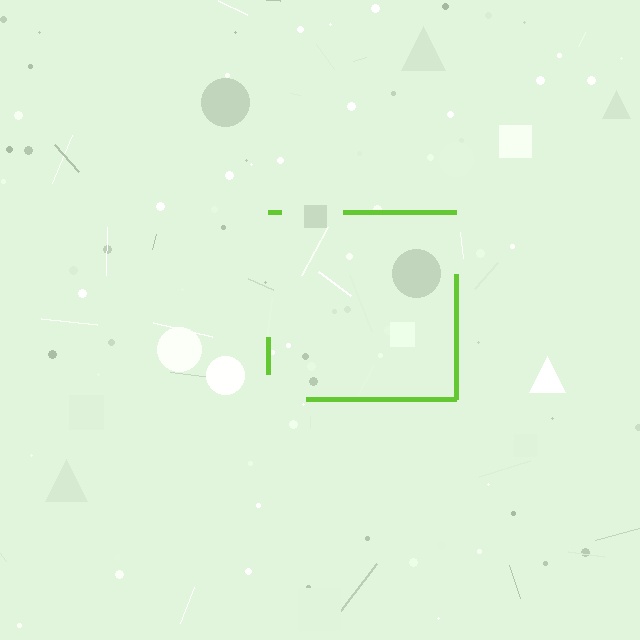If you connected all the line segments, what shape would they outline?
They would outline a square.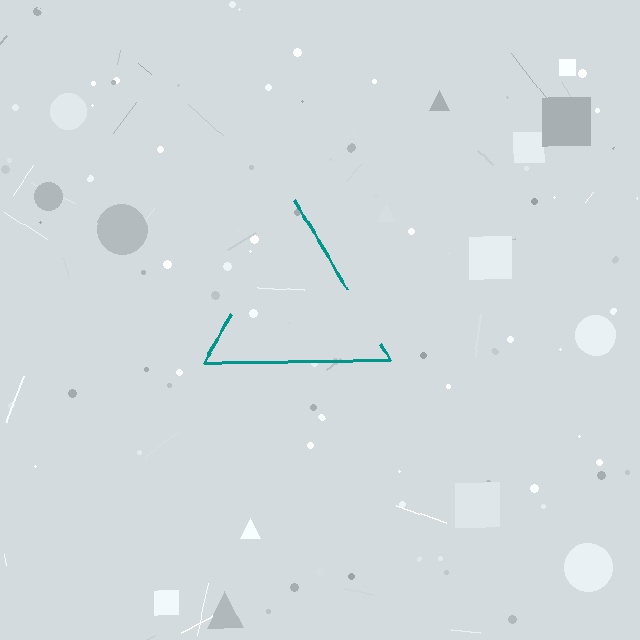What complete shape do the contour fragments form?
The contour fragments form a triangle.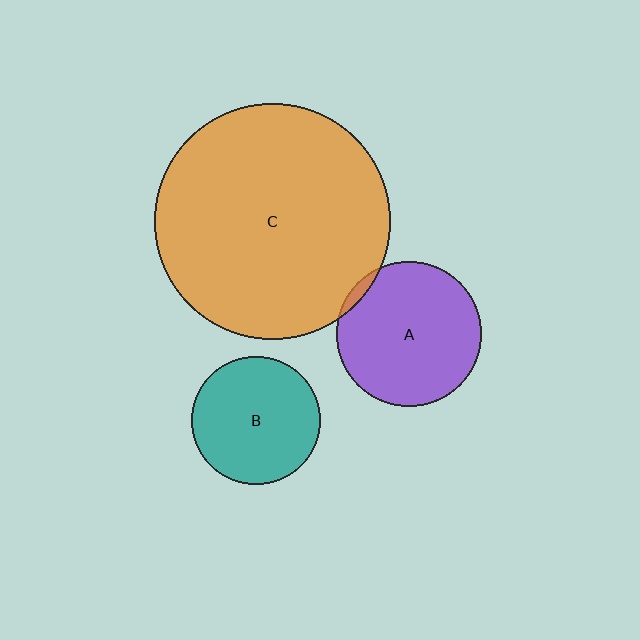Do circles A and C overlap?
Yes.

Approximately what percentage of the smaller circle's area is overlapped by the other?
Approximately 5%.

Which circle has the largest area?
Circle C (orange).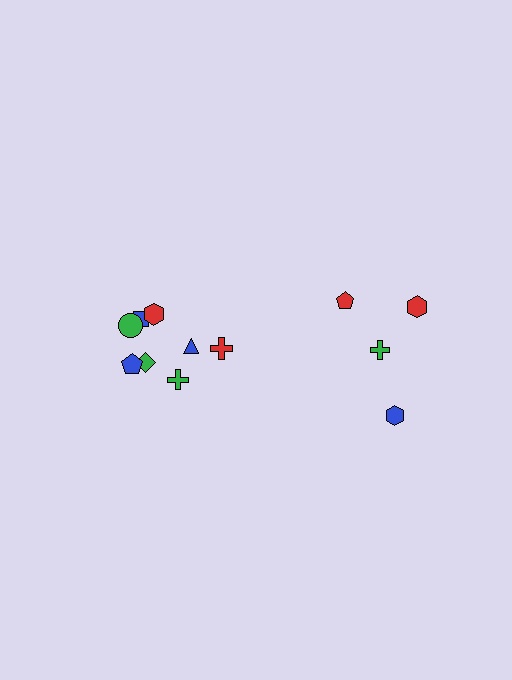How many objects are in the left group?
There are 8 objects.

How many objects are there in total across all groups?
There are 12 objects.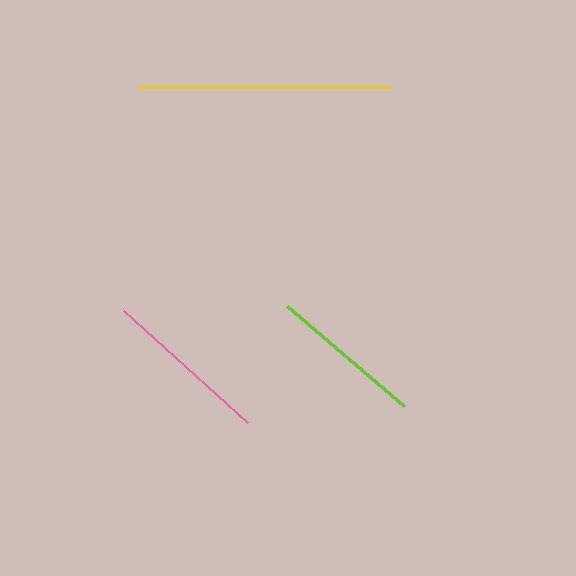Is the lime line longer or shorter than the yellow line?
The yellow line is longer than the lime line.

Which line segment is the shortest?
The lime line is the shortest at approximately 154 pixels.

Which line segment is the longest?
The yellow line is the longest at approximately 254 pixels.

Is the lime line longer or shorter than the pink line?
The pink line is longer than the lime line.